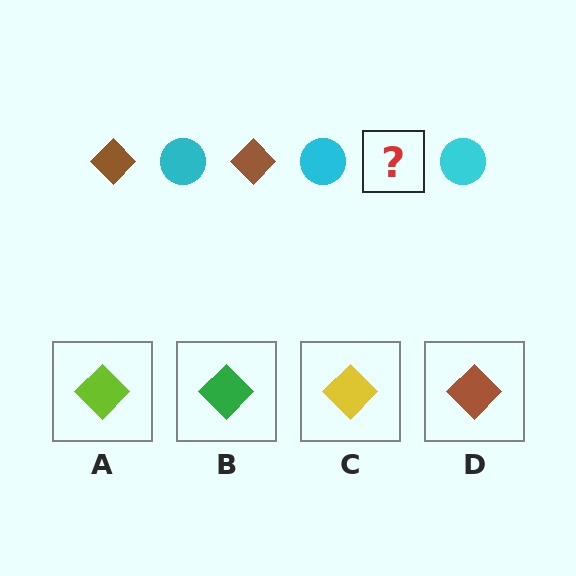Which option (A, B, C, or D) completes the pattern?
D.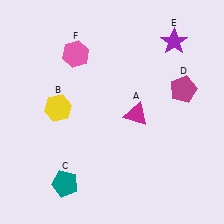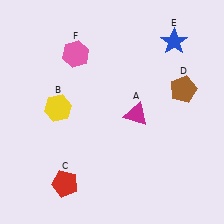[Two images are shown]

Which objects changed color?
C changed from teal to red. D changed from magenta to brown. E changed from purple to blue.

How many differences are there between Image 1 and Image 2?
There are 3 differences between the two images.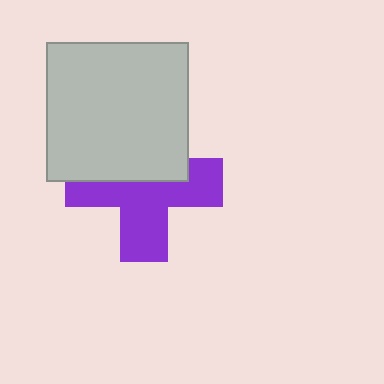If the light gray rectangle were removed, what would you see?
You would see the complete purple cross.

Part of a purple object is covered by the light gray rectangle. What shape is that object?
It is a cross.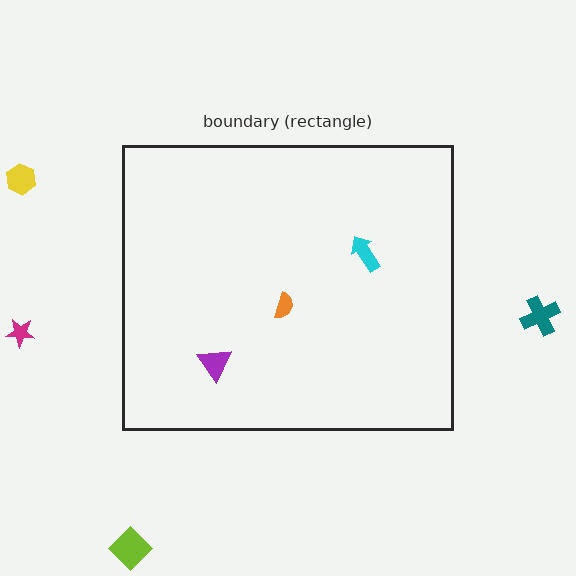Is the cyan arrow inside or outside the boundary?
Inside.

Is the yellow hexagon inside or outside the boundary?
Outside.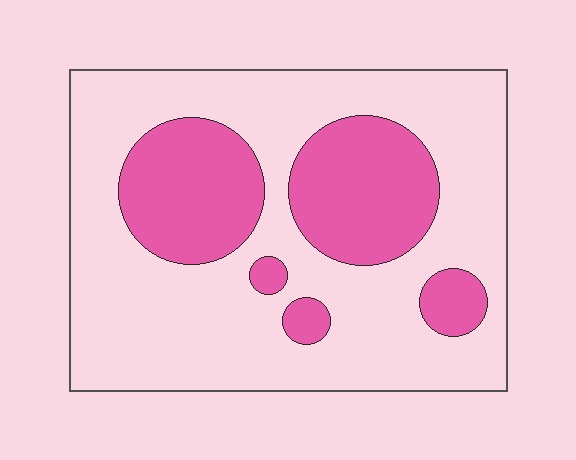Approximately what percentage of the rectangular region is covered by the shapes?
Approximately 30%.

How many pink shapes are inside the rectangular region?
5.